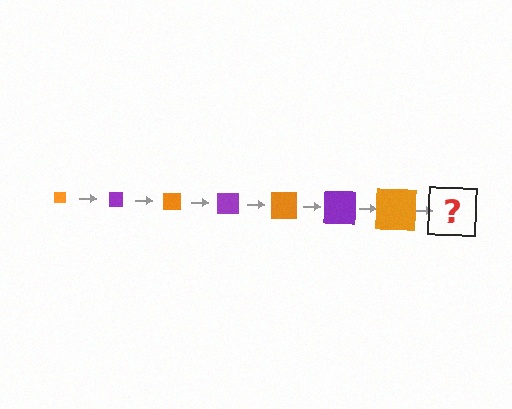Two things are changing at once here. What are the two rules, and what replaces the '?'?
The two rules are that the square grows larger each step and the color cycles through orange and purple. The '?' should be a purple square, larger than the previous one.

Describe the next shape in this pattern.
It should be a purple square, larger than the previous one.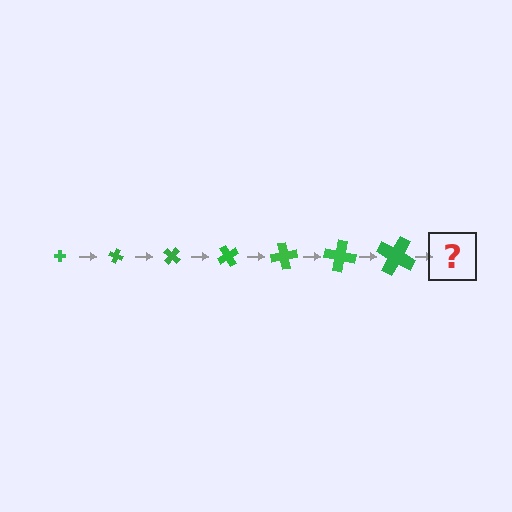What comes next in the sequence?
The next element should be a cross, larger than the previous one and rotated 140 degrees from the start.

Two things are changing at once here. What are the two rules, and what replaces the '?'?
The two rules are that the cross grows larger each step and it rotates 20 degrees each step. The '?' should be a cross, larger than the previous one and rotated 140 degrees from the start.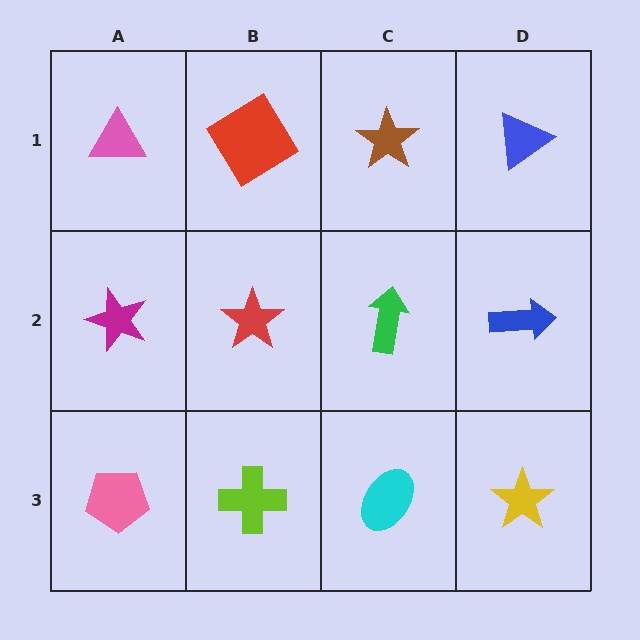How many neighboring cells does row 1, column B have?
3.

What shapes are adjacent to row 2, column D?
A blue triangle (row 1, column D), a yellow star (row 3, column D), a green arrow (row 2, column C).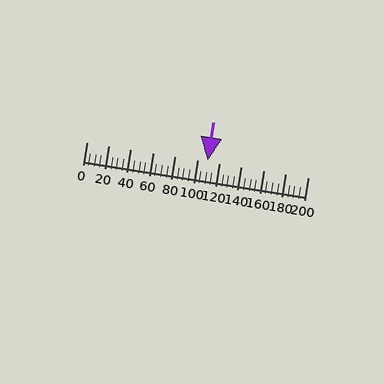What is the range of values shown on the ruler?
The ruler shows values from 0 to 200.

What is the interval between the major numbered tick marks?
The major tick marks are spaced 20 units apart.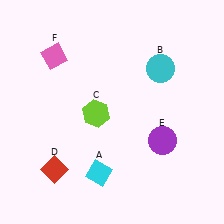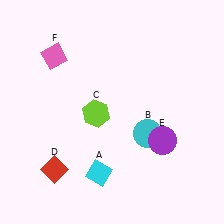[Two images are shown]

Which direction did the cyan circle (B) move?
The cyan circle (B) moved down.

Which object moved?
The cyan circle (B) moved down.